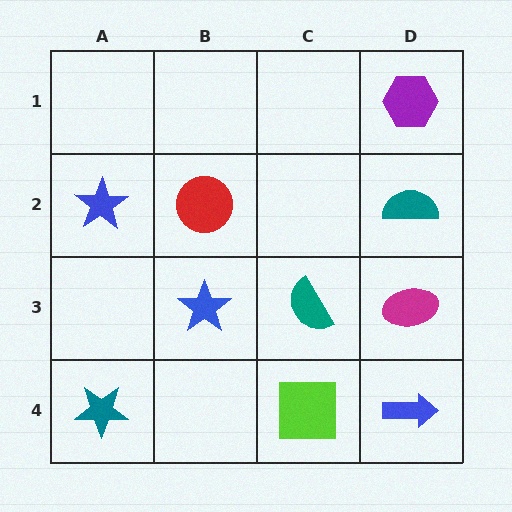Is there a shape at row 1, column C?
No, that cell is empty.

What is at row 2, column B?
A red circle.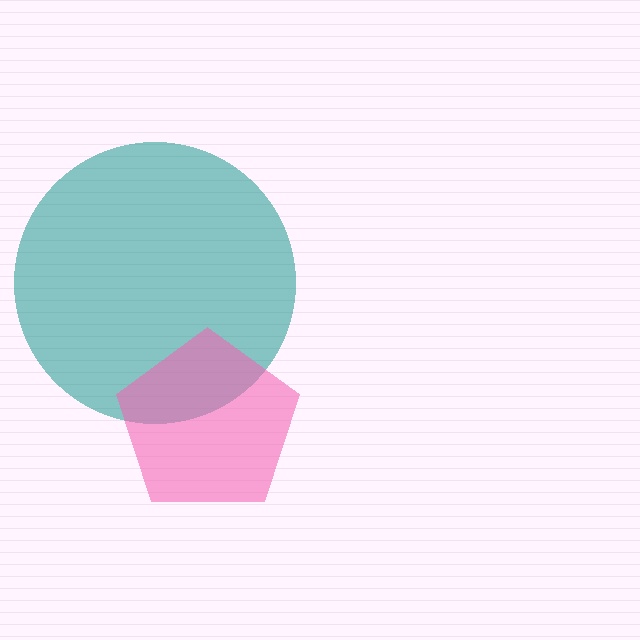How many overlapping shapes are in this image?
There are 2 overlapping shapes in the image.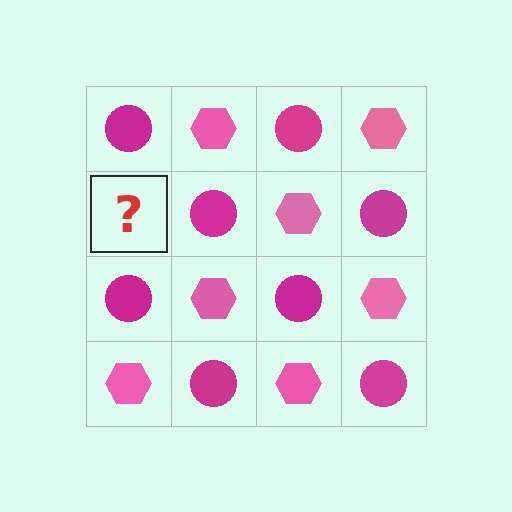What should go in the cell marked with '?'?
The missing cell should contain a pink hexagon.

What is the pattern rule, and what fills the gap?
The rule is that it alternates magenta circle and pink hexagon in a checkerboard pattern. The gap should be filled with a pink hexagon.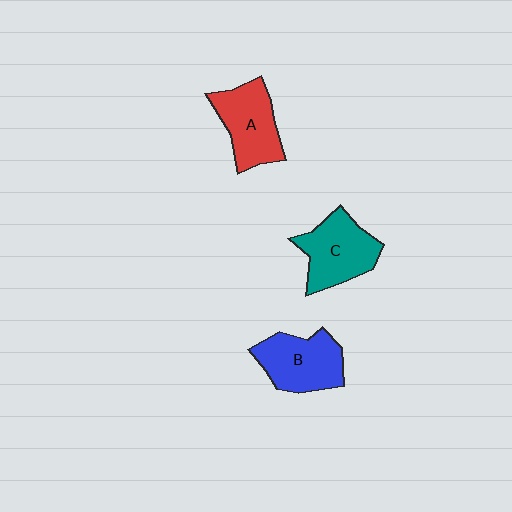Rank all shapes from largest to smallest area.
From largest to smallest: C (teal), B (blue), A (red).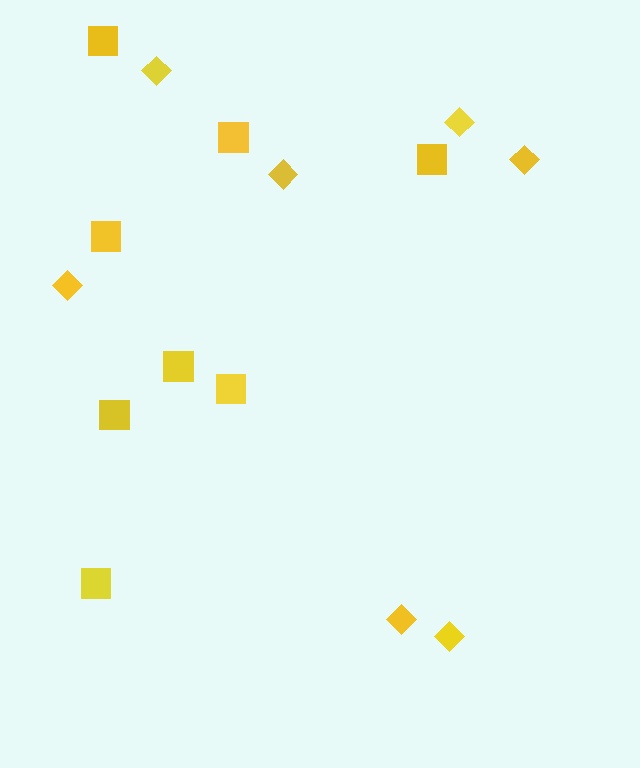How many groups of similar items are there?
There are 2 groups: one group of diamonds (7) and one group of squares (8).